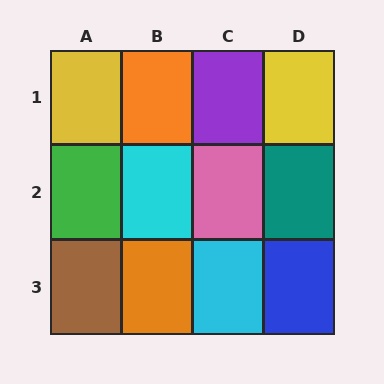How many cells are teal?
1 cell is teal.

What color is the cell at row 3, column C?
Cyan.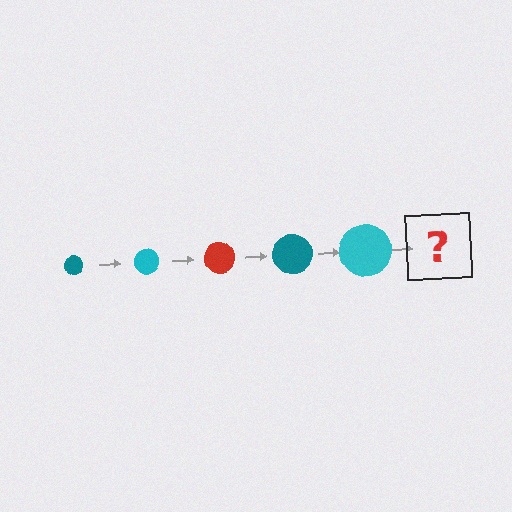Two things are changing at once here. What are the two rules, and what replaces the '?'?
The two rules are that the circle grows larger each step and the color cycles through teal, cyan, and red. The '?' should be a red circle, larger than the previous one.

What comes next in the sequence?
The next element should be a red circle, larger than the previous one.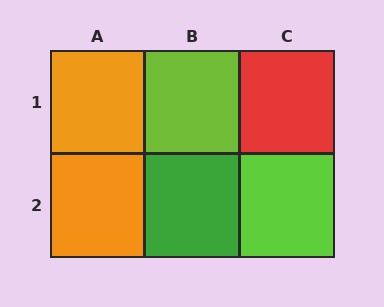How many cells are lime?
2 cells are lime.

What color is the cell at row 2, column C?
Lime.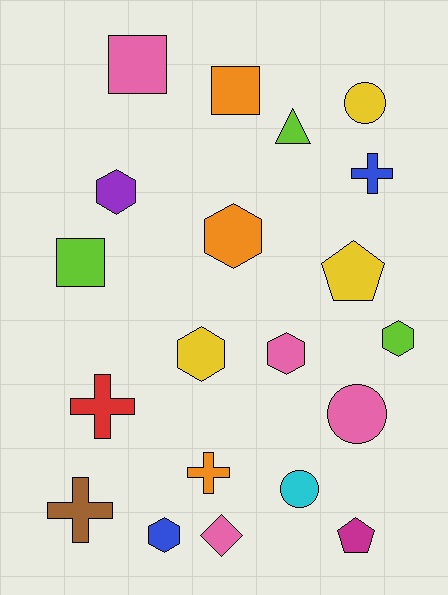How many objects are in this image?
There are 20 objects.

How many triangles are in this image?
There is 1 triangle.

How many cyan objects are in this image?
There is 1 cyan object.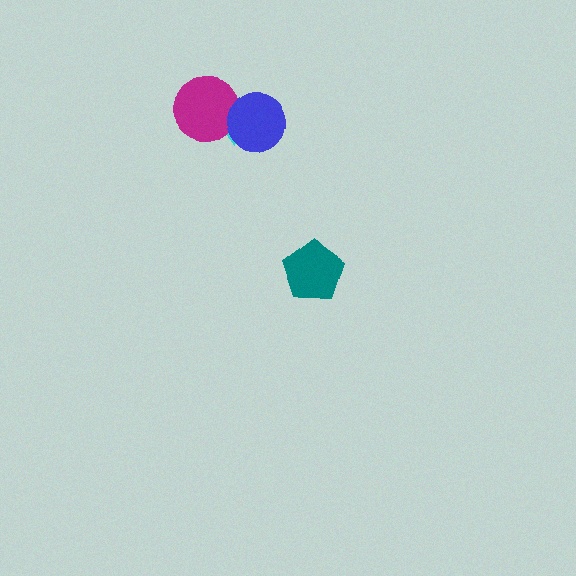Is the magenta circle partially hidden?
Yes, it is partially covered by another shape.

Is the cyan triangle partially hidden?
Yes, it is partially covered by another shape.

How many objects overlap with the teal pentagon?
0 objects overlap with the teal pentagon.